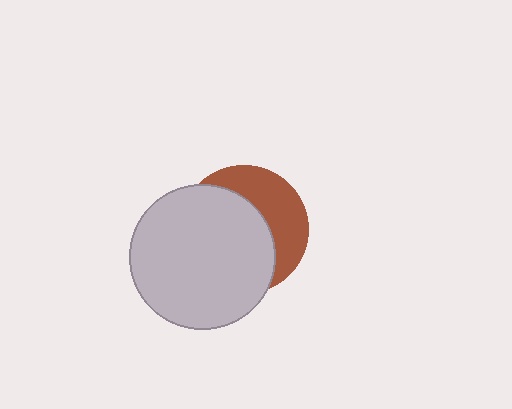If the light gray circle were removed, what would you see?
You would see the complete brown circle.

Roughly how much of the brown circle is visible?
A small part of it is visible (roughly 38%).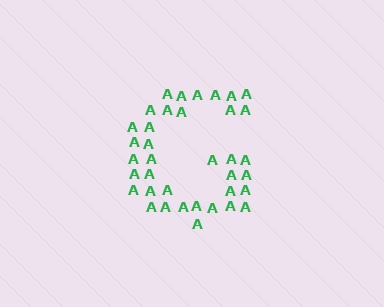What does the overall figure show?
The overall figure shows the letter G.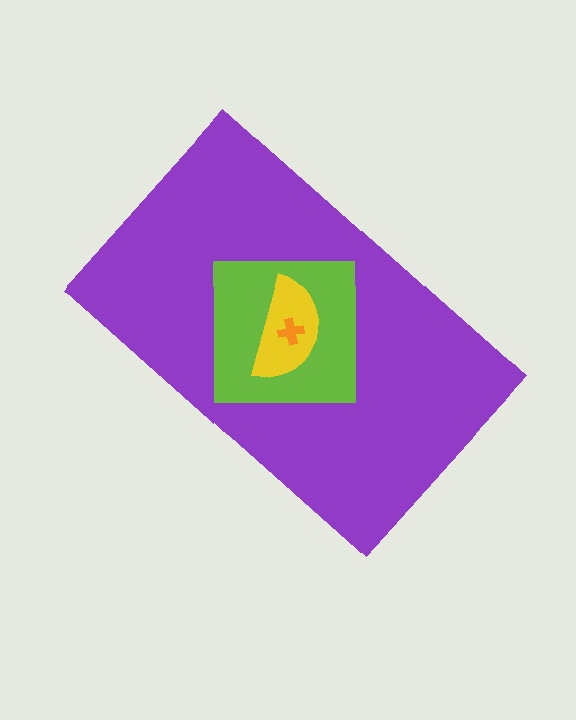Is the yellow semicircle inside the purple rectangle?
Yes.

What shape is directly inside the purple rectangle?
The lime square.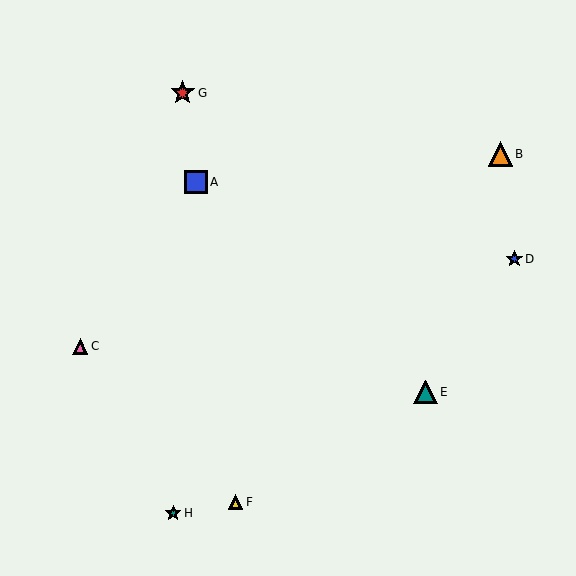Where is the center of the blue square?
The center of the blue square is at (196, 182).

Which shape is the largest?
The red star (labeled G) is the largest.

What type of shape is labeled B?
Shape B is an orange triangle.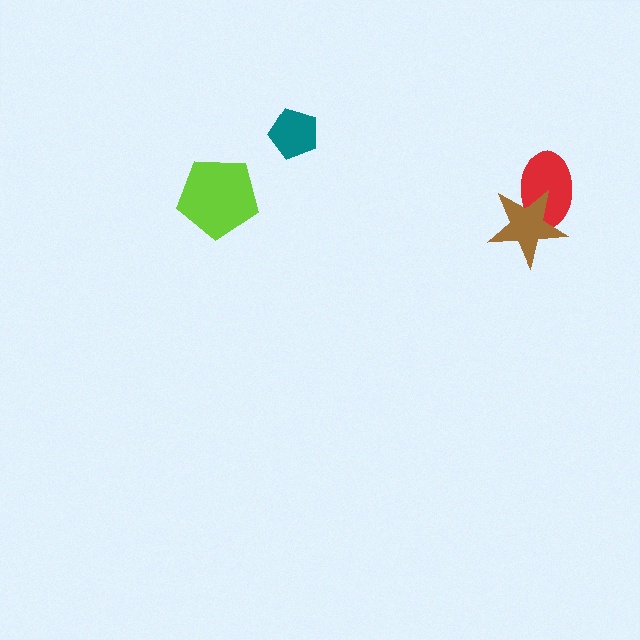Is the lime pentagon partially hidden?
No, no other shape covers it.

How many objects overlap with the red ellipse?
1 object overlaps with the red ellipse.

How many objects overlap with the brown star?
1 object overlaps with the brown star.